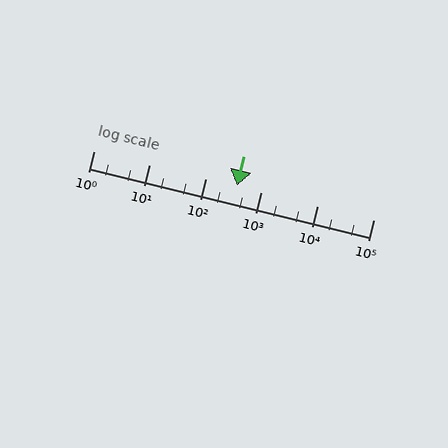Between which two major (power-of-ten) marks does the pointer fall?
The pointer is between 100 and 1000.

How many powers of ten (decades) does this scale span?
The scale spans 5 decades, from 1 to 100000.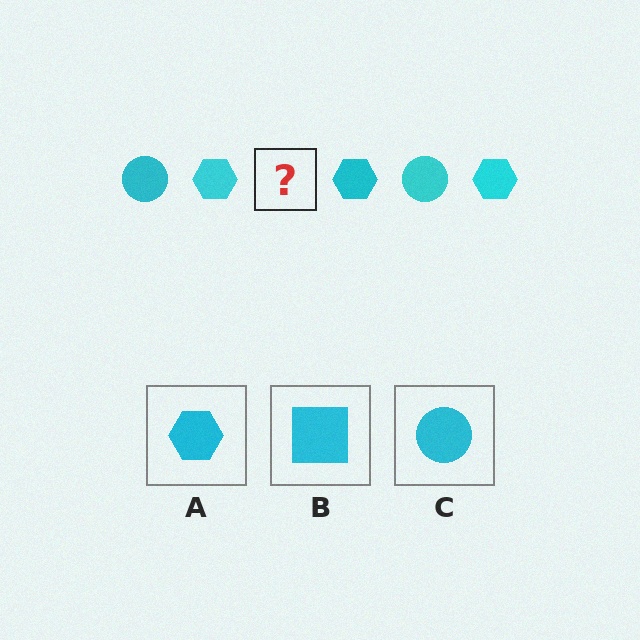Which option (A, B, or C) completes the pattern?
C.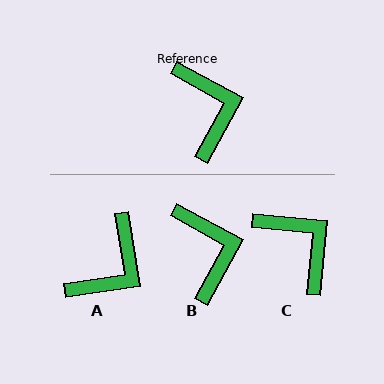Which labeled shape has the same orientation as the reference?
B.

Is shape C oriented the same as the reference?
No, it is off by about 23 degrees.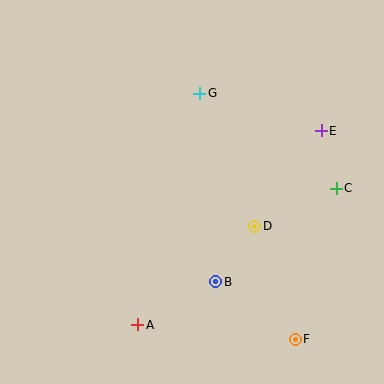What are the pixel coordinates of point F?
Point F is at (295, 339).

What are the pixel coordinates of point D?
Point D is at (255, 226).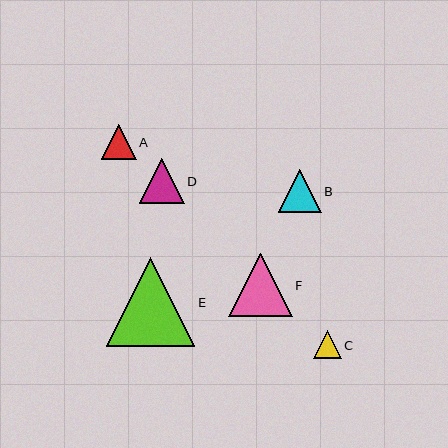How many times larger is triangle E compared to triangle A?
Triangle E is approximately 2.5 times the size of triangle A.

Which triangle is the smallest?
Triangle C is the smallest with a size of approximately 28 pixels.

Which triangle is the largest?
Triangle E is the largest with a size of approximately 89 pixels.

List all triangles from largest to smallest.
From largest to smallest: E, F, D, B, A, C.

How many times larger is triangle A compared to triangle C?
Triangle A is approximately 1.3 times the size of triangle C.